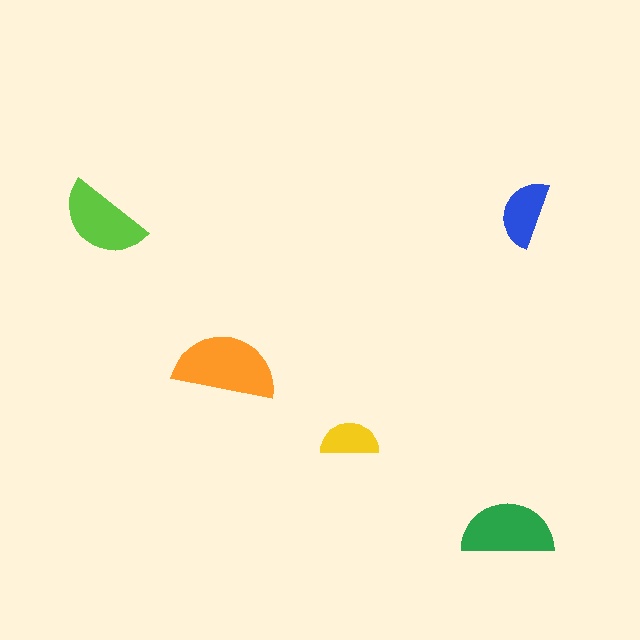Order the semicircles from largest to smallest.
the orange one, the green one, the lime one, the blue one, the yellow one.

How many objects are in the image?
There are 5 objects in the image.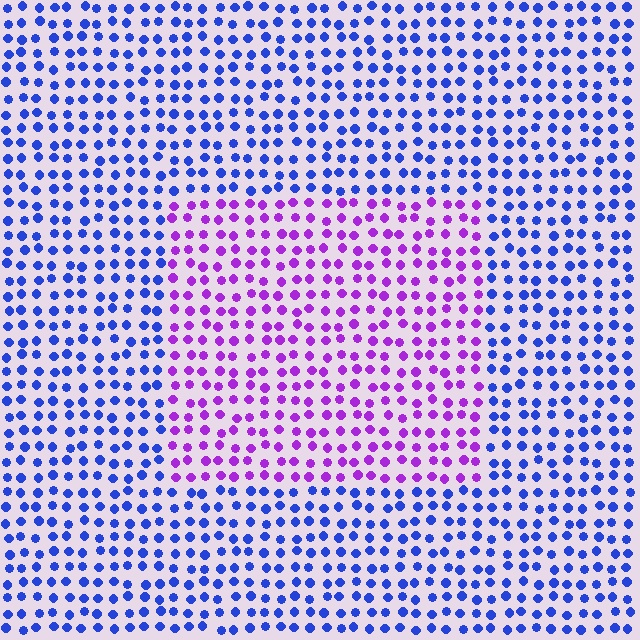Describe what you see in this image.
The image is filled with small blue elements in a uniform arrangement. A rectangle-shaped region is visible where the elements are tinted to a slightly different hue, forming a subtle color boundary.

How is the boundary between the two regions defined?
The boundary is defined purely by a slight shift in hue (about 54 degrees). Spacing, size, and orientation are identical on both sides.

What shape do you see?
I see a rectangle.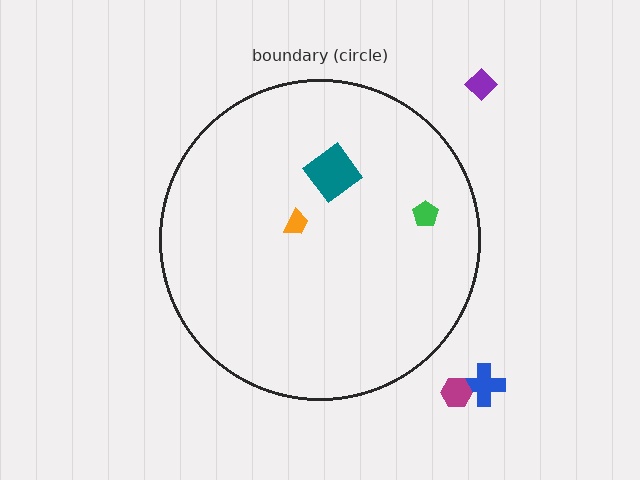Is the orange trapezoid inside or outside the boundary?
Inside.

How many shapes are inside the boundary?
3 inside, 3 outside.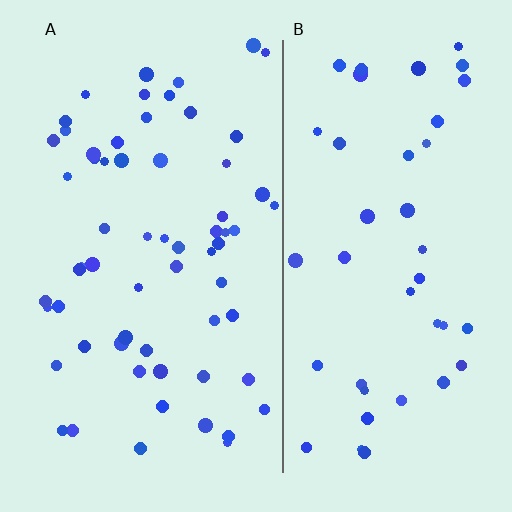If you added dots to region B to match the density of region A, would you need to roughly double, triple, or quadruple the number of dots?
Approximately double.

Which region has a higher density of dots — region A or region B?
A (the left).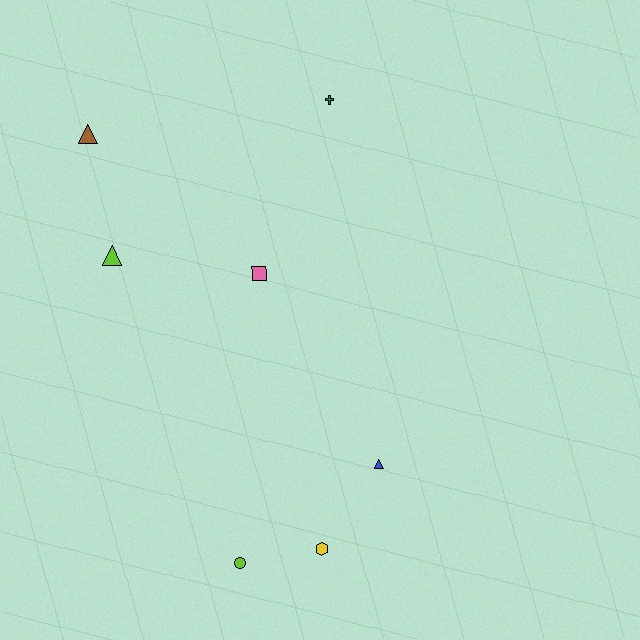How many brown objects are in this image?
There is 1 brown object.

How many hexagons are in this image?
There is 1 hexagon.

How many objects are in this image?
There are 7 objects.